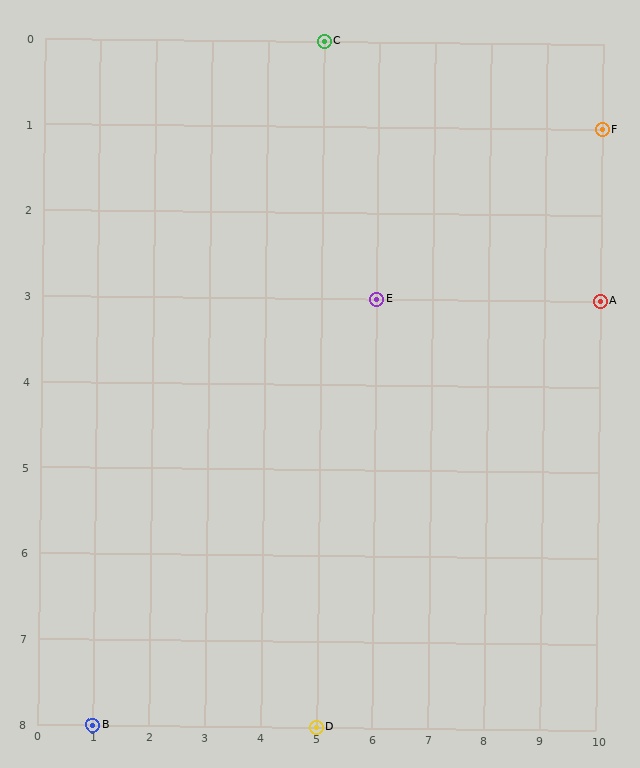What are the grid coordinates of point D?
Point D is at grid coordinates (5, 8).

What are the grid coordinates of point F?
Point F is at grid coordinates (10, 1).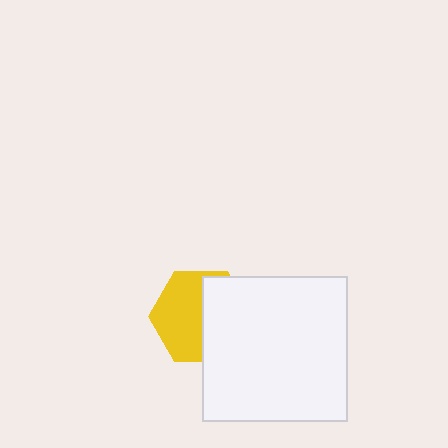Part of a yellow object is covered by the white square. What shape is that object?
It is a hexagon.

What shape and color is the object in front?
The object in front is a white square.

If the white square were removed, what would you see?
You would see the complete yellow hexagon.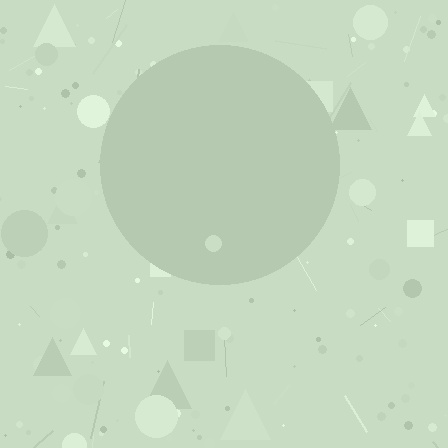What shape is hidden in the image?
A circle is hidden in the image.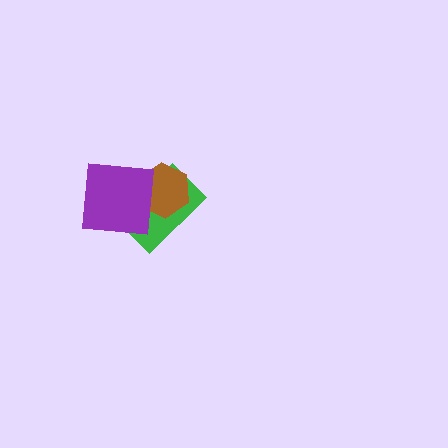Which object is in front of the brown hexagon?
The purple square is in front of the brown hexagon.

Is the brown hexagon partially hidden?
Yes, it is partially covered by another shape.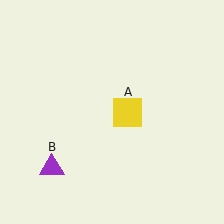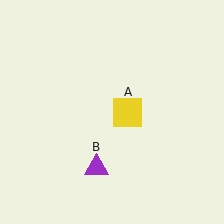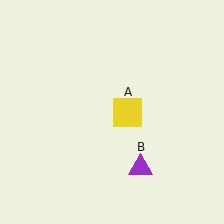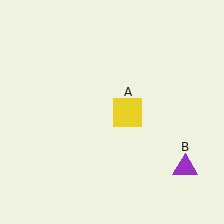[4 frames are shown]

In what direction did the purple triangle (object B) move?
The purple triangle (object B) moved right.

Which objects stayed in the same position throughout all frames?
Yellow square (object A) remained stationary.